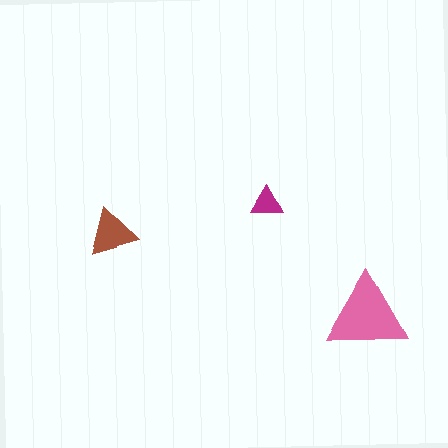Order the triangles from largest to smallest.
the pink one, the brown one, the magenta one.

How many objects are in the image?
There are 3 objects in the image.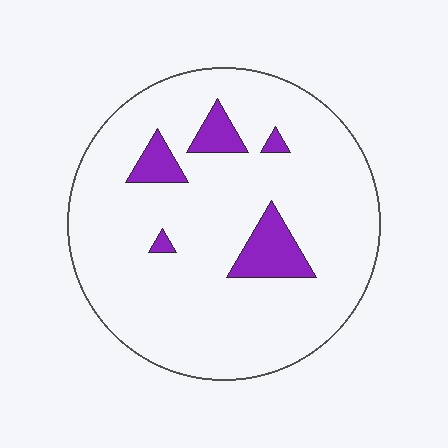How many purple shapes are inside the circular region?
5.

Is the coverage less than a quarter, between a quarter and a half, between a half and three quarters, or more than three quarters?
Less than a quarter.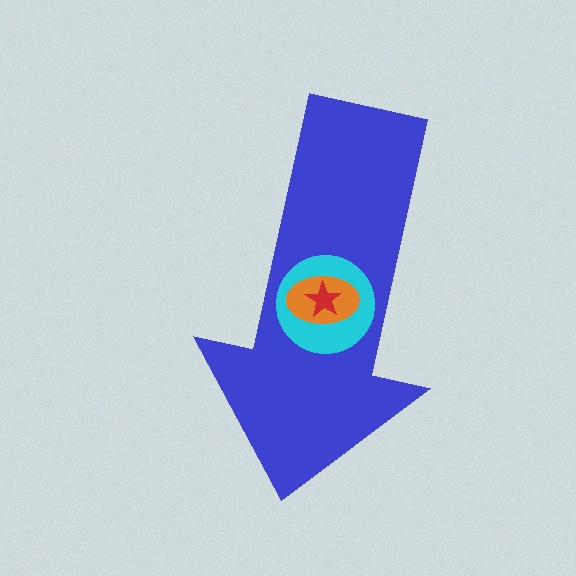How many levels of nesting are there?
4.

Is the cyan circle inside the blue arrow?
Yes.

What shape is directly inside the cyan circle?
The orange ellipse.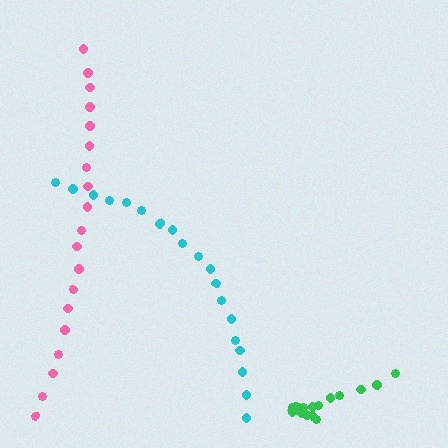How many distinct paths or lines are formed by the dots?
There are 3 distinct paths.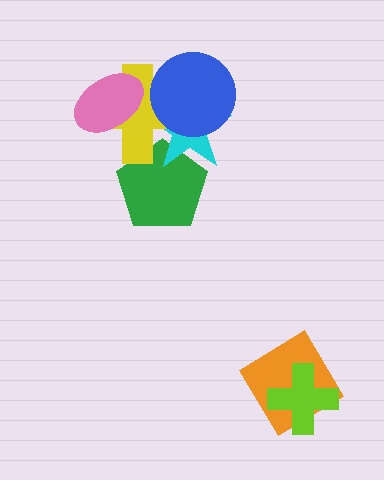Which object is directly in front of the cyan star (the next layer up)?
The yellow cross is directly in front of the cyan star.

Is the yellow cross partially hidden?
Yes, it is partially covered by another shape.